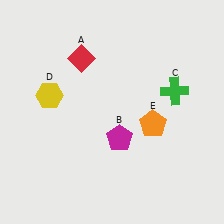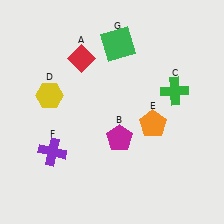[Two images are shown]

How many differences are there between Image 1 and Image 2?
There are 2 differences between the two images.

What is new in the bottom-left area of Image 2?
A purple cross (F) was added in the bottom-left area of Image 2.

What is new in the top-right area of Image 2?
A green square (G) was added in the top-right area of Image 2.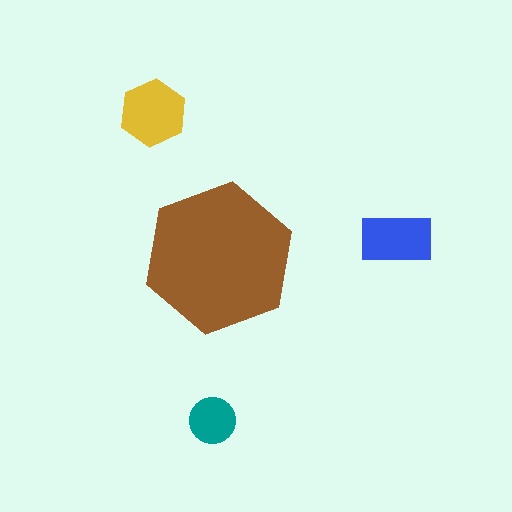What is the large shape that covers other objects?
A brown hexagon.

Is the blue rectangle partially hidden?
No, the blue rectangle is fully visible.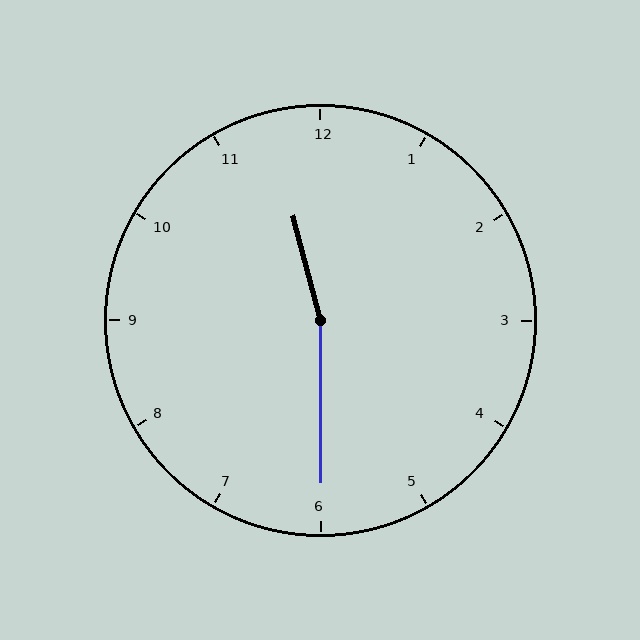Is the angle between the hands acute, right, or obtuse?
It is obtuse.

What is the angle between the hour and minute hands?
Approximately 165 degrees.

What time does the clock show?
11:30.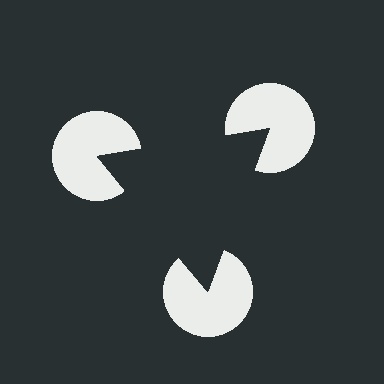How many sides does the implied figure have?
3 sides.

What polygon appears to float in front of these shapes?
An illusory triangle — its edges are inferred from the aligned wedge cuts in the pac-man discs, not physically drawn.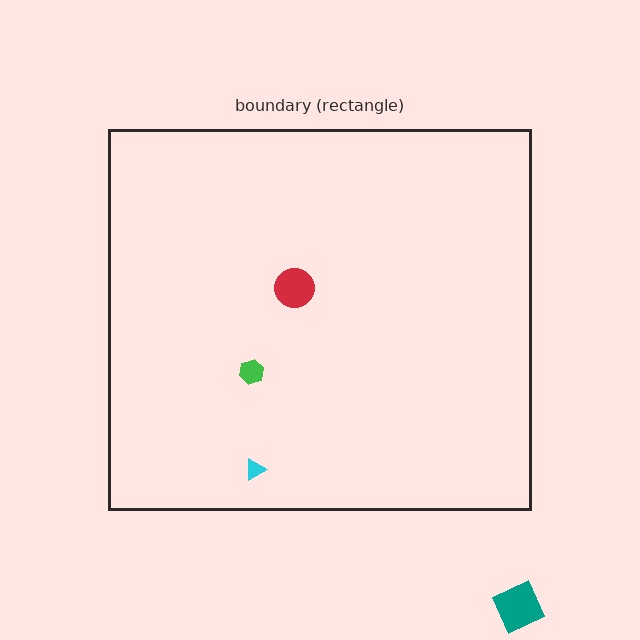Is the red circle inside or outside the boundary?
Inside.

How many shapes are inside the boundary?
3 inside, 1 outside.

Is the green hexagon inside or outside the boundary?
Inside.